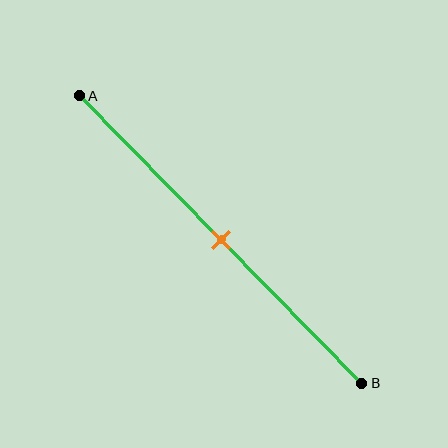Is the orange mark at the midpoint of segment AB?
Yes, the mark is approximately at the midpoint.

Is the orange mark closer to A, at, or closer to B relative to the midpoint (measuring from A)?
The orange mark is approximately at the midpoint of segment AB.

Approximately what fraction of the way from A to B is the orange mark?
The orange mark is approximately 50% of the way from A to B.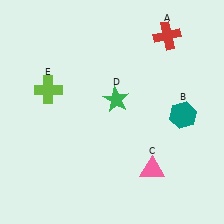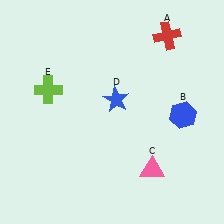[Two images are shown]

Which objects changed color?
B changed from teal to blue. D changed from green to blue.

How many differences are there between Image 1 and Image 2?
There are 2 differences between the two images.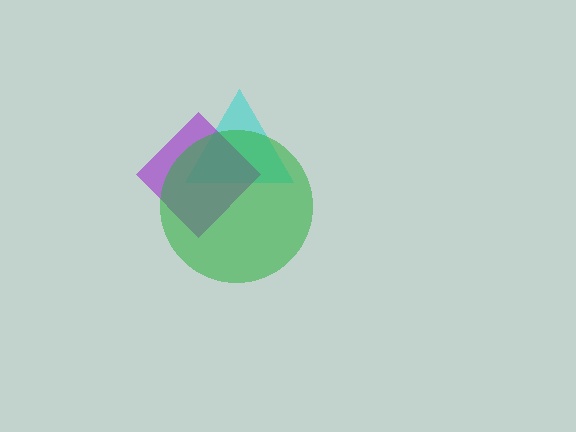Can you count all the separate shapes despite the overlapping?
Yes, there are 3 separate shapes.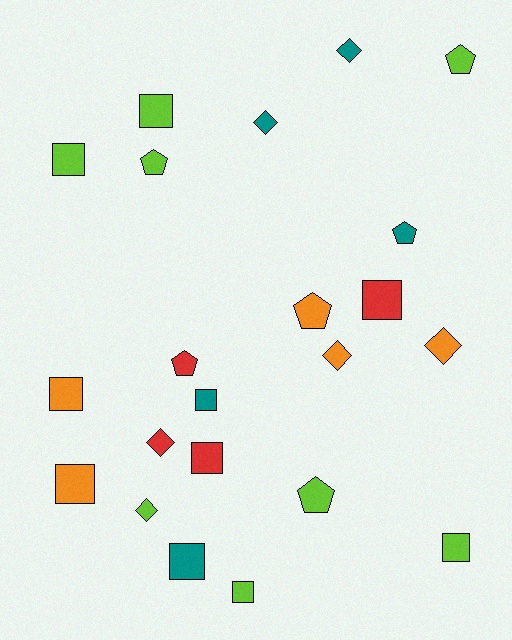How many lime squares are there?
There are 4 lime squares.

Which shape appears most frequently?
Square, with 10 objects.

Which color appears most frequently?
Lime, with 8 objects.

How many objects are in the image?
There are 22 objects.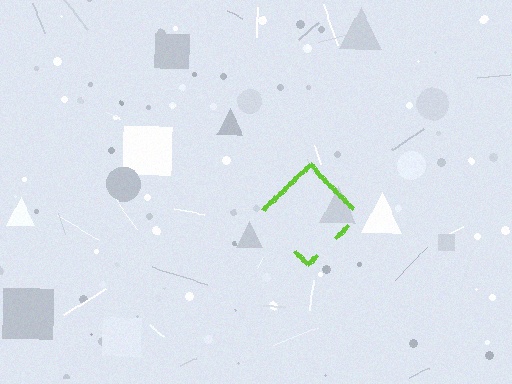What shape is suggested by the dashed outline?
The dashed outline suggests a diamond.